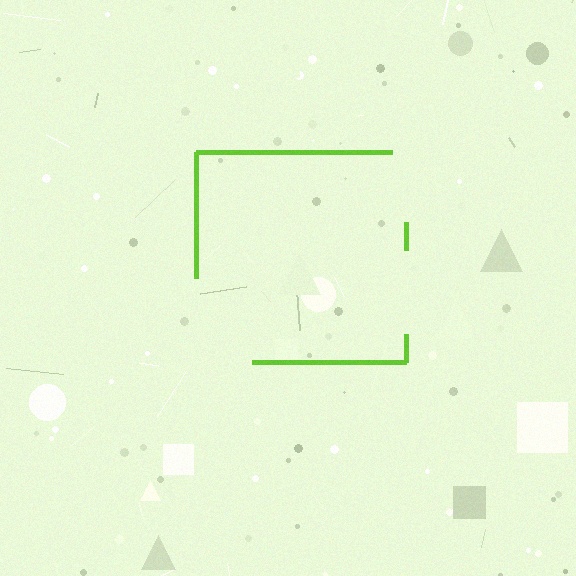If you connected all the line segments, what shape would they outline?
They would outline a square.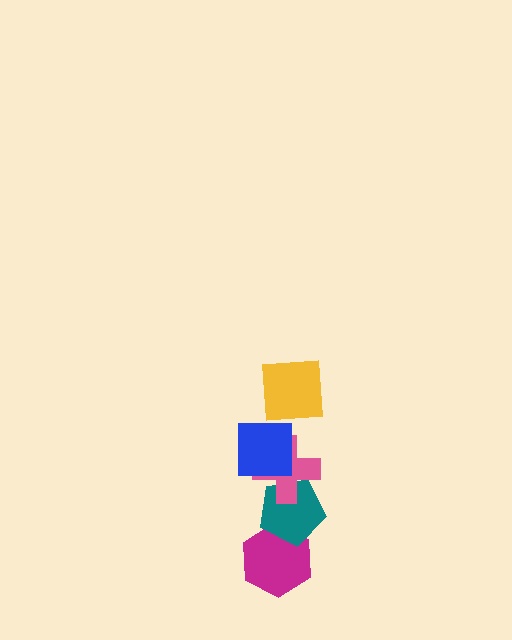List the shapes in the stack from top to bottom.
From top to bottom: the yellow square, the blue square, the pink cross, the teal pentagon, the magenta hexagon.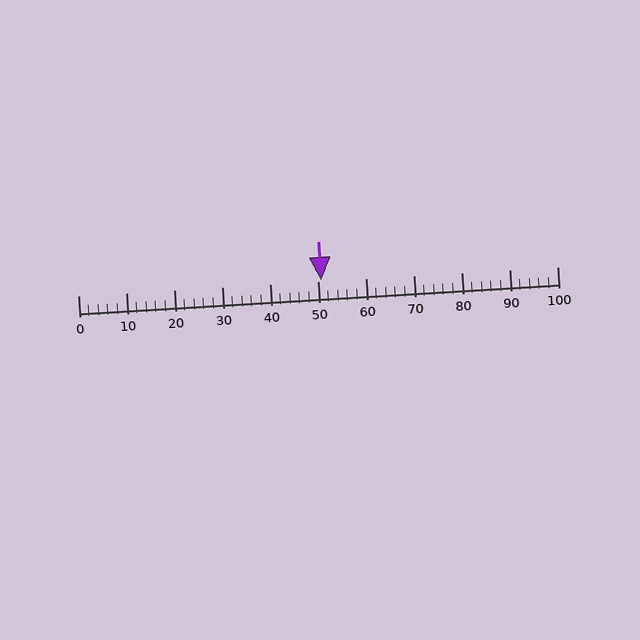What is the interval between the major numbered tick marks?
The major tick marks are spaced 10 units apart.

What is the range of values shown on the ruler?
The ruler shows values from 0 to 100.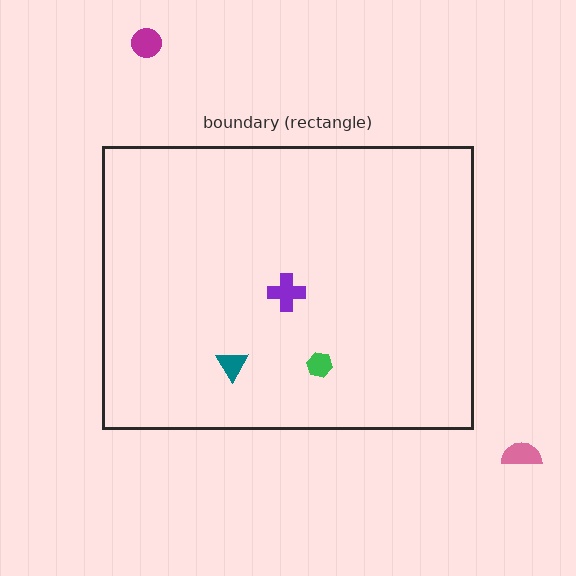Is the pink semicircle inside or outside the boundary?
Outside.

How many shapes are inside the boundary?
3 inside, 2 outside.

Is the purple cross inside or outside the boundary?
Inside.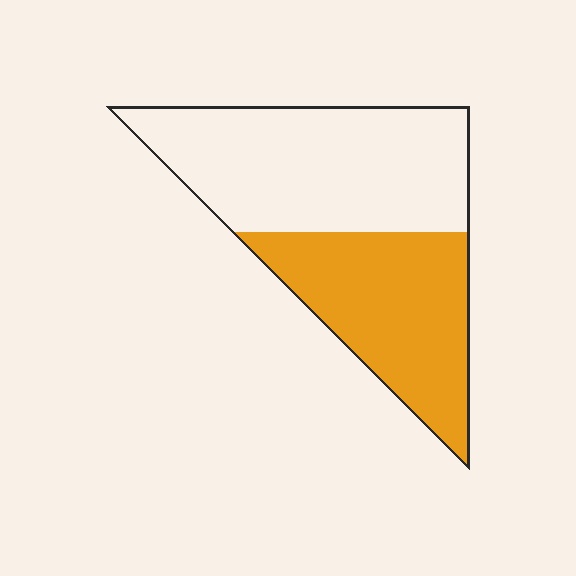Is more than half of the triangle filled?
No.